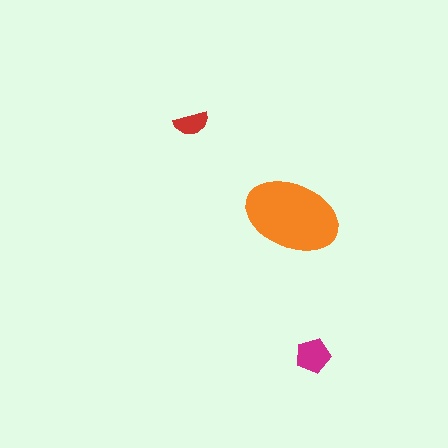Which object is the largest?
The orange ellipse.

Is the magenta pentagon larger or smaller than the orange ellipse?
Smaller.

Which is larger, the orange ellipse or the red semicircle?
The orange ellipse.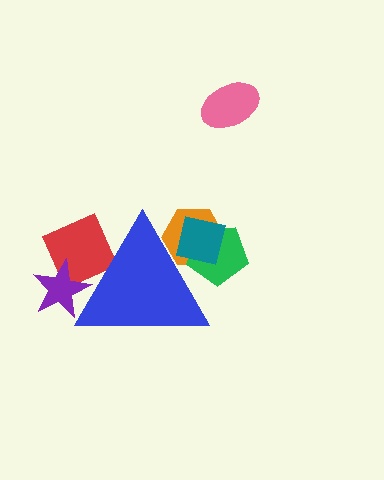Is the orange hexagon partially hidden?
Yes, the orange hexagon is partially hidden behind the blue triangle.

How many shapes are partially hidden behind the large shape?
5 shapes are partially hidden.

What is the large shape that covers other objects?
A blue triangle.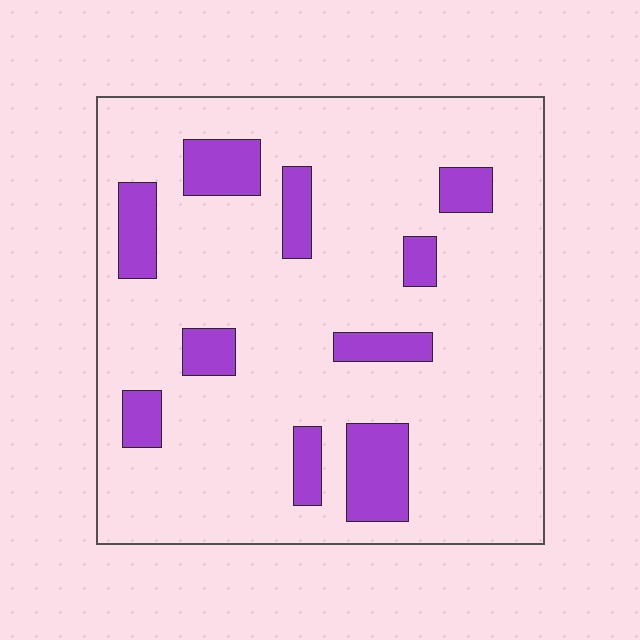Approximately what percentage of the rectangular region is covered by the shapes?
Approximately 15%.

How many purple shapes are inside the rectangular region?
10.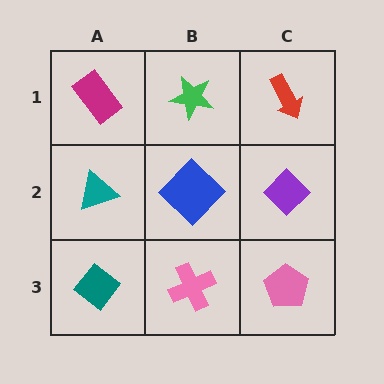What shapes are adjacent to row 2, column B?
A green star (row 1, column B), a pink cross (row 3, column B), a teal triangle (row 2, column A), a purple diamond (row 2, column C).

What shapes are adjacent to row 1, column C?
A purple diamond (row 2, column C), a green star (row 1, column B).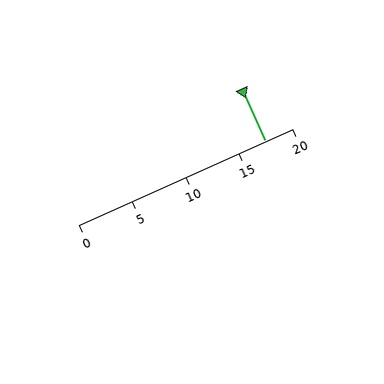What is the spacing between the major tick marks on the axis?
The major ticks are spaced 5 apart.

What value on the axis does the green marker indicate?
The marker indicates approximately 17.5.